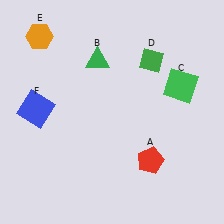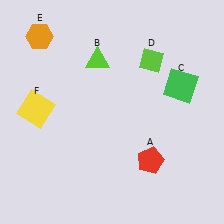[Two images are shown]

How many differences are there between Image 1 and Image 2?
There are 3 differences between the two images.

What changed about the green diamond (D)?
In Image 1, D is green. In Image 2, it changed to lime.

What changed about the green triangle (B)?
In Image 1, B is green. In Image 2, it changed to lime.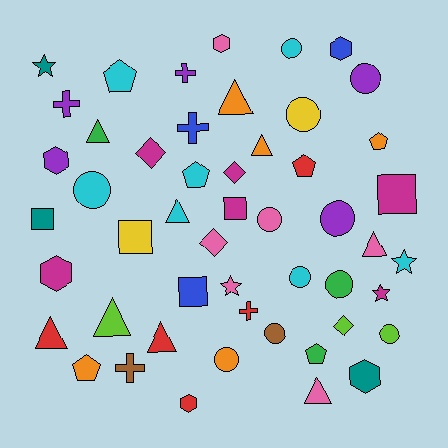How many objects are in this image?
There are 50 objects.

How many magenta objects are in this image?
There are 6 magenta objects.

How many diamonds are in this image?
There are 4 diamonds.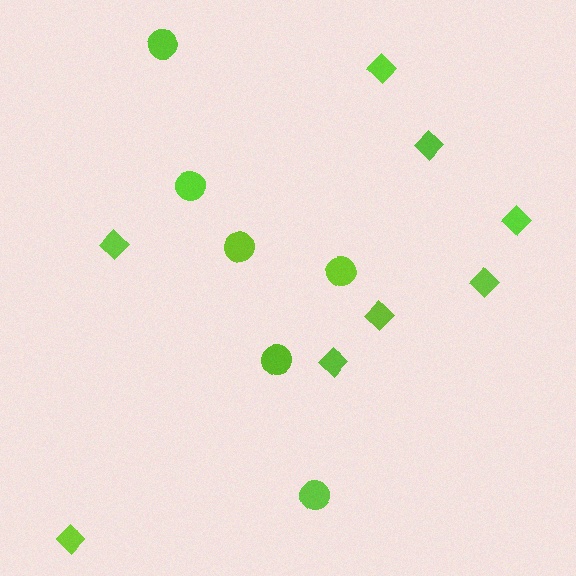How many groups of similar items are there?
There are 2 groups: one group of circles (6) and one group of diamonds (8).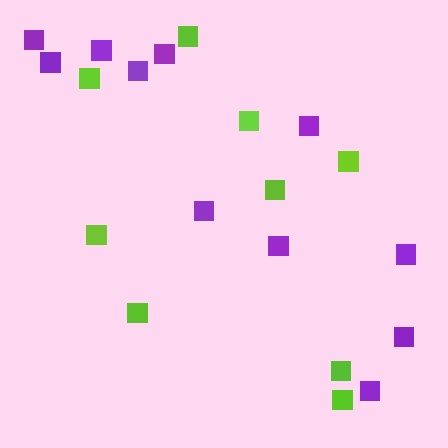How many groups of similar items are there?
There are 2 groups: one group of lime squares (9) and one group of purple squares (11).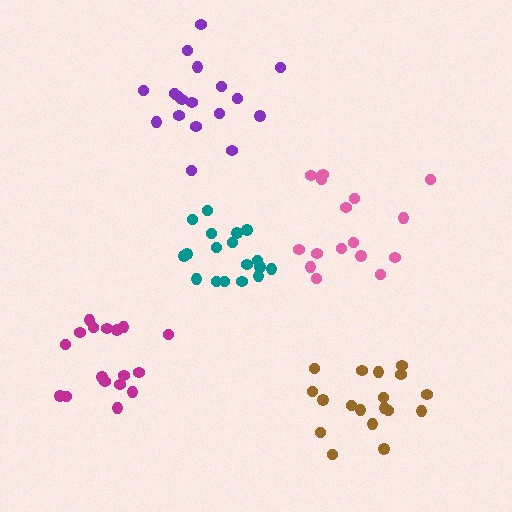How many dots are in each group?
Group 1: 17 dots, Group 2: 18 dots, Group 3: 18 dots, Group 4: 16 dots, Group 5: 18 dots (87 total).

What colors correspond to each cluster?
The clusters are colored: magenta, brown, teal, pink, purple.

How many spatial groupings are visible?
There are 5 spatial groupings.